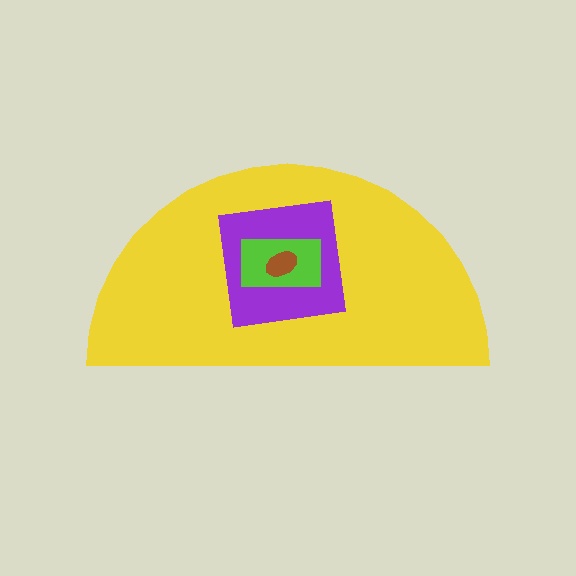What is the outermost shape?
The yellow semicircle.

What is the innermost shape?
The brown ellipse.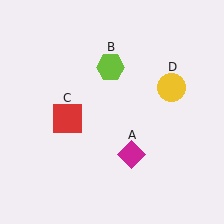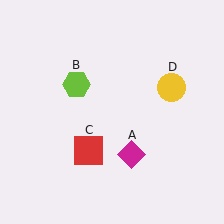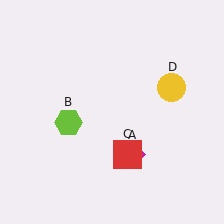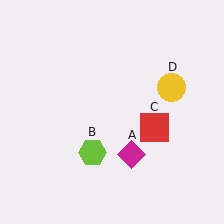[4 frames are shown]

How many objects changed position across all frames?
2 objects changed position: lime hexagon (object B), red square (object C).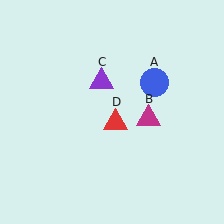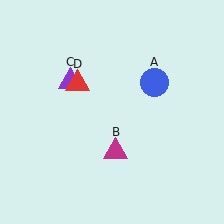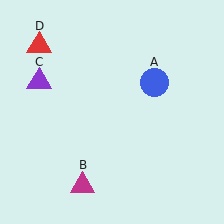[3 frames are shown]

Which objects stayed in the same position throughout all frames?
Blue circle (object A) remained stationary.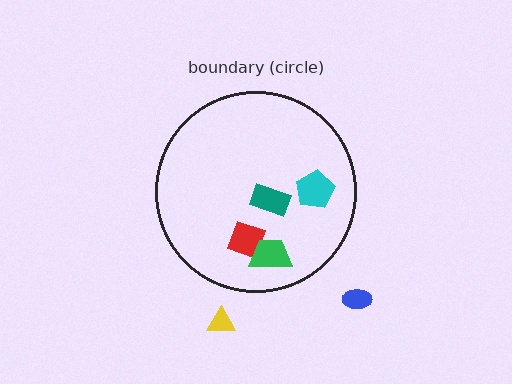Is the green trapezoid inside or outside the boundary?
Inside.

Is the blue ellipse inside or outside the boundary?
Outside.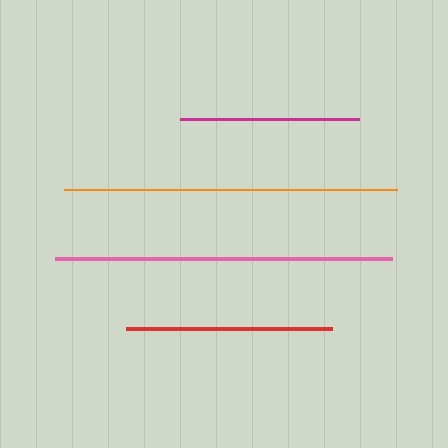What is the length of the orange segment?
The orange segment is approximately 332 pixels long.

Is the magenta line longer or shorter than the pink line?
The pink line is longer than the magenta line.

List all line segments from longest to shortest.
From longest to shortest: pink, orange, red, magenta.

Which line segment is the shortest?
The magenta line is the shortest at approximately 179 pixels.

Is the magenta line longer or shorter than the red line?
The red line is longer than the magenta line.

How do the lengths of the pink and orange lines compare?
The pink and orange lines are approximately the same length.